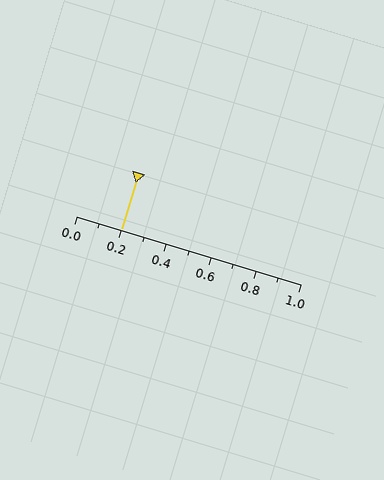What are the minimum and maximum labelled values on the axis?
The axis runs from 0.0 to 1.0.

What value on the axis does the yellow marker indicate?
The marker indicates approximately 0.2.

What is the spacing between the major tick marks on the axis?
The major ticks are spaced 0.2 apart.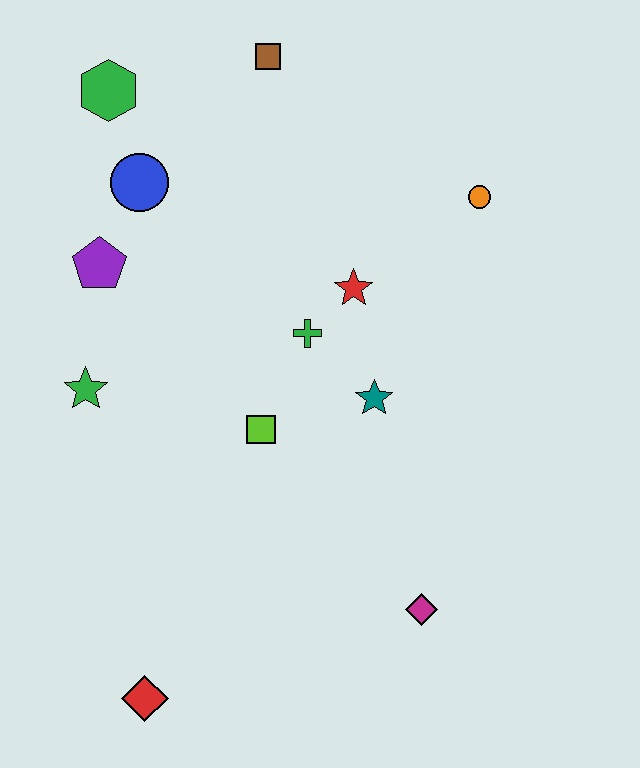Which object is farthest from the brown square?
The red diamond is farthest from the brown square.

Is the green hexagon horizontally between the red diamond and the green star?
Yes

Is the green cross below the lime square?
No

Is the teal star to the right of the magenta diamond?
No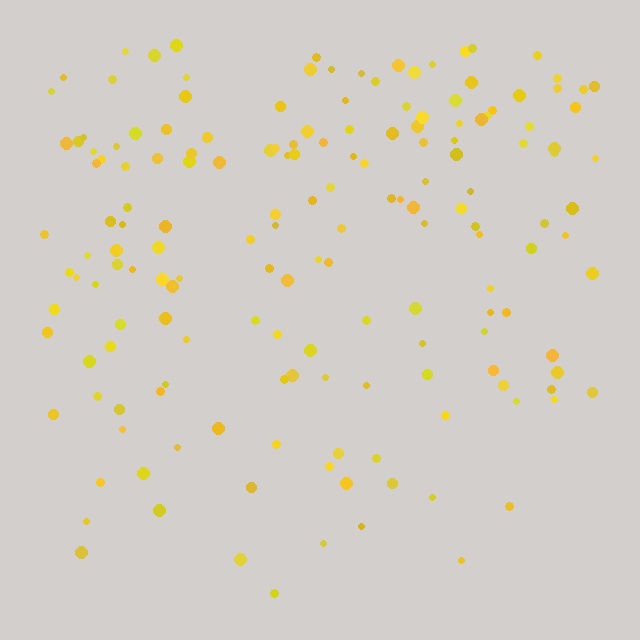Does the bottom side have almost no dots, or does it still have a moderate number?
Still a moderate number, just noticeably fewer than the top.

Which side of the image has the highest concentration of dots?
The top.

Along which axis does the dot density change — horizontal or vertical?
Vertical.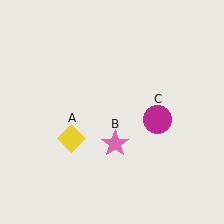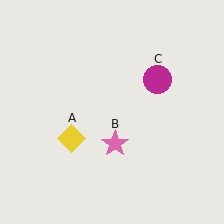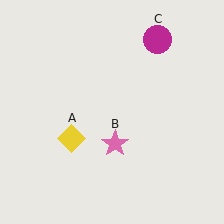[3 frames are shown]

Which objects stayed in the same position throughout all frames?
Yellow diamond (object A) and pink star (object B) remained stationary.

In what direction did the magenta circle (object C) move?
The magenta circle (object C) moved up.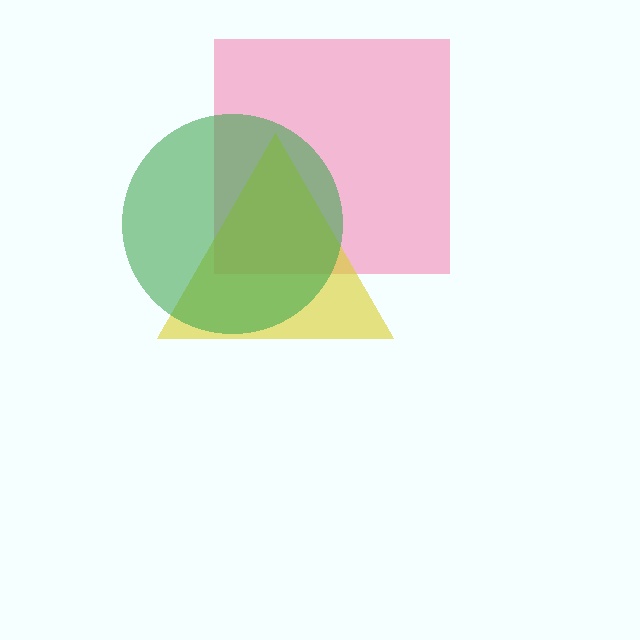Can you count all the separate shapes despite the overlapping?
Yes, there are 3 separate shapes.